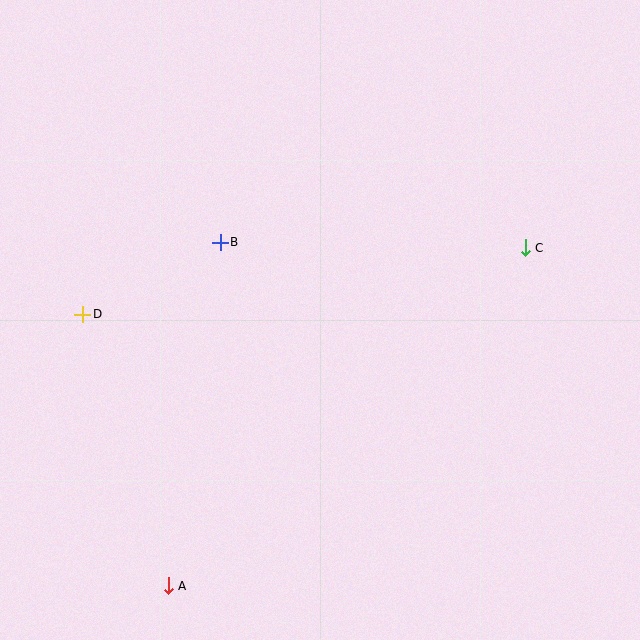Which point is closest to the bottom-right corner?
Point C is closest to the bottom-right corner.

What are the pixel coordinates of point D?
Point D is at (83, 314).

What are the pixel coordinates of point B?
Point B is at (220, 242).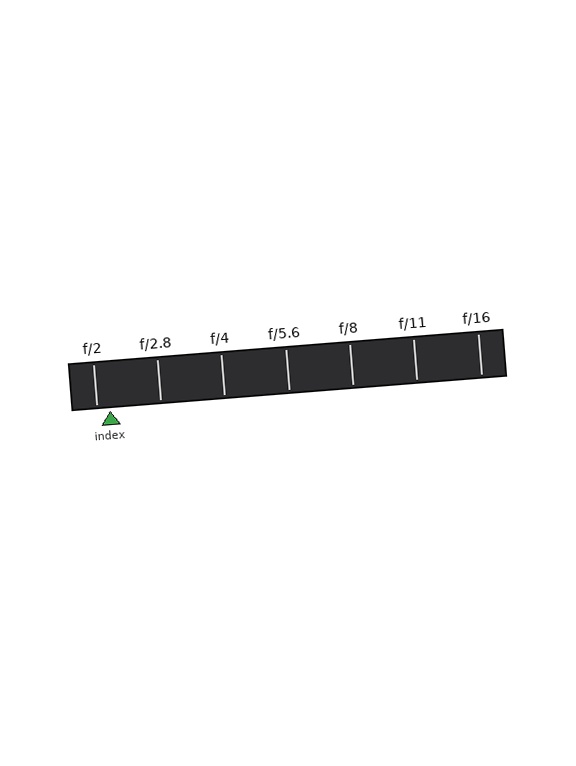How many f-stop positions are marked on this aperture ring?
There are 7 f-stop positions marked.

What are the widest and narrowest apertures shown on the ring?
The widest aperture shown is f/2 and the narrowest is f/16.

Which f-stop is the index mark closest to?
The index mark is closest to f/2.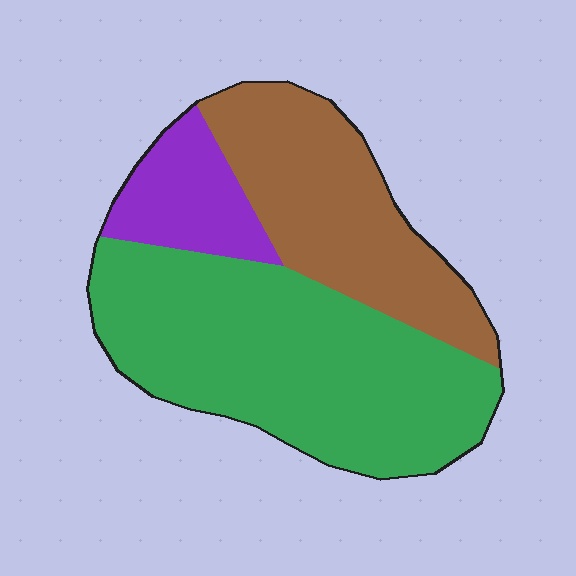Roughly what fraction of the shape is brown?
Brown takes up about one third (1/3) of the shape.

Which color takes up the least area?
Purple, at roughly 15%.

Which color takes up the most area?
Green, at roughly 55%.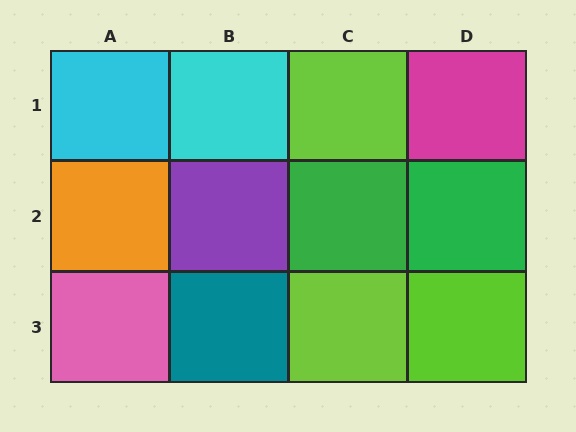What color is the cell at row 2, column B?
Purple.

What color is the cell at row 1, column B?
Cyan.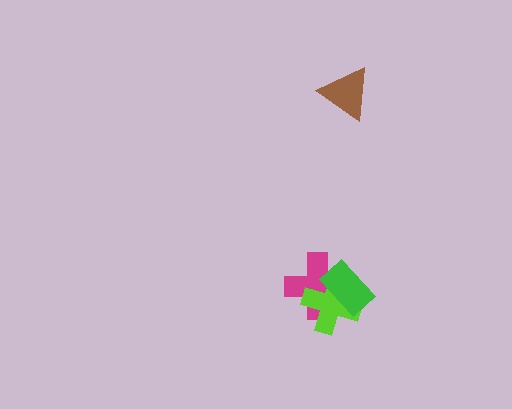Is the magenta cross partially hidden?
Yes, it is partially covered by another shape.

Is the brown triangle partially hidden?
No, no other shape covers it.